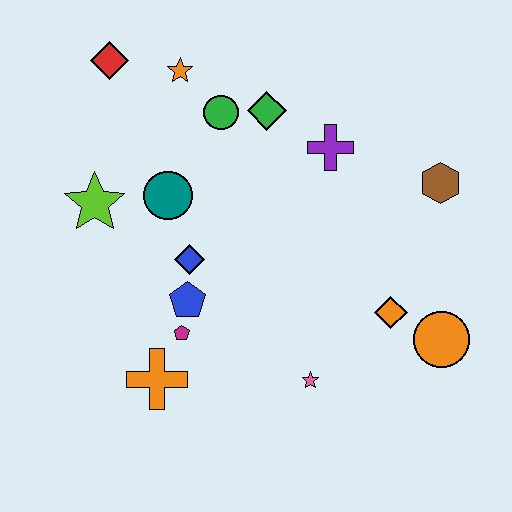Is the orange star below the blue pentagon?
No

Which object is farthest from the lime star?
The orange circle is farthest from the lime star.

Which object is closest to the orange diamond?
The orange circle is closest to the orange diamond.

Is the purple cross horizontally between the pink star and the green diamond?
No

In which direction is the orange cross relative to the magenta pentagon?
The orange cross is below the magenta pentagon.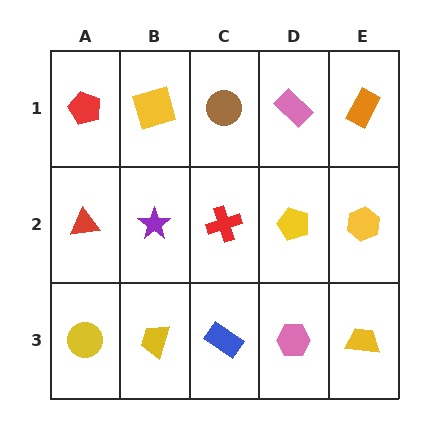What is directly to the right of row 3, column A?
A yellow trapezoid.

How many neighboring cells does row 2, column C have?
4.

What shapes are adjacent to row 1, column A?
A red triangle (row 2, column A), a yellow square (row 1, column B).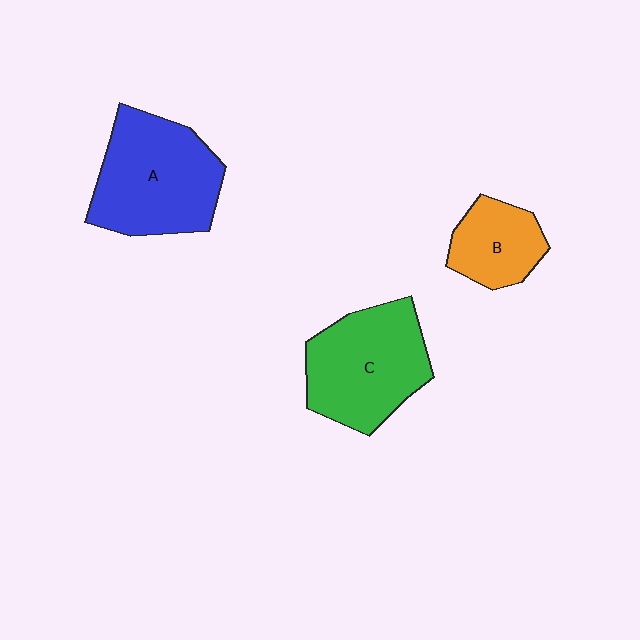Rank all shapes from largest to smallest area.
From largest to smallest: A (blue), C (green), B (orange).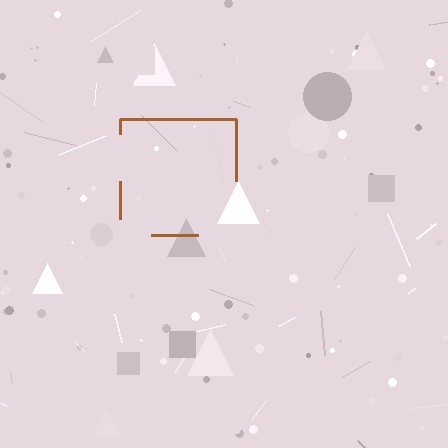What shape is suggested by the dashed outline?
The dashed outline suggests a square.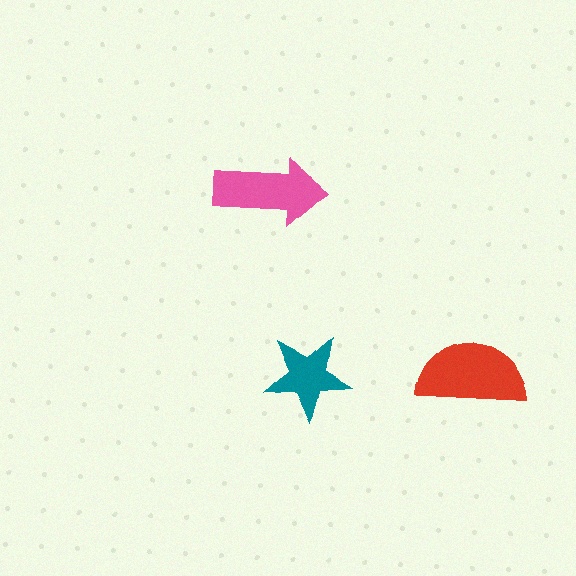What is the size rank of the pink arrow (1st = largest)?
2nd.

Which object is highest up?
The pink arrow is topmost.